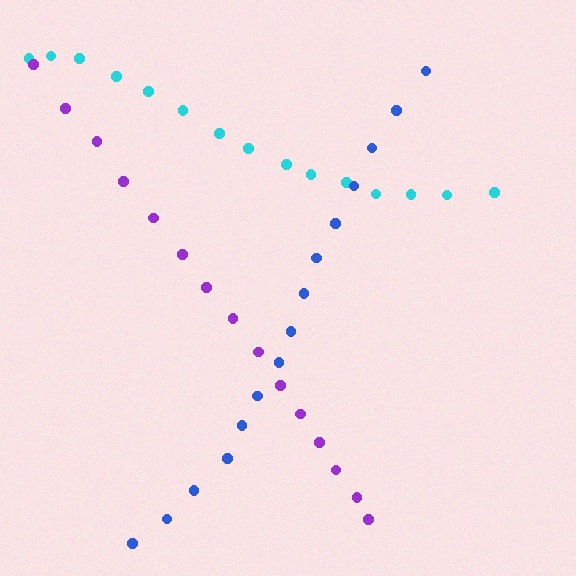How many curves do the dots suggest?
There are 3 distinct paths.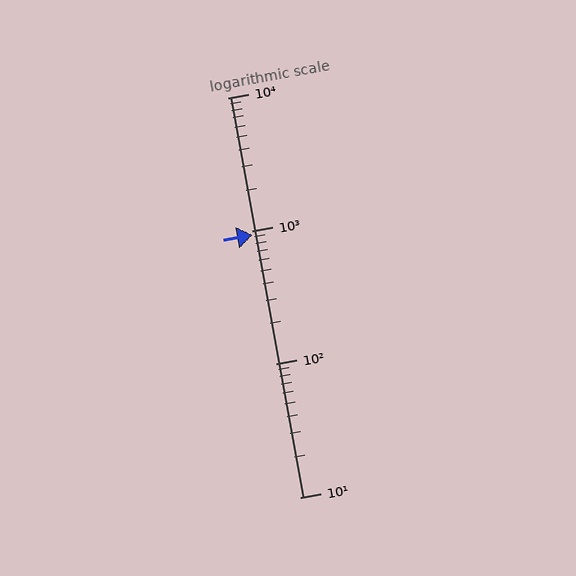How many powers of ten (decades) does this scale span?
The scale spans 3 decades, from 10 to 10000.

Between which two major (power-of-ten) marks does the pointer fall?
The pointer is between 100 and 1000.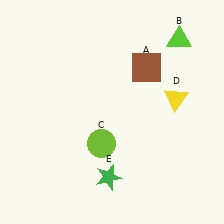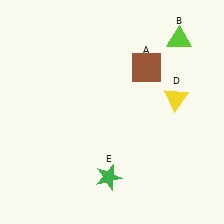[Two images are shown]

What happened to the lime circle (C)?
The lime circle (C) was removed in Image 2. It was in the bottom-left area of Image 1.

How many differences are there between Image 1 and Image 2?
There is 1 difference between the two images.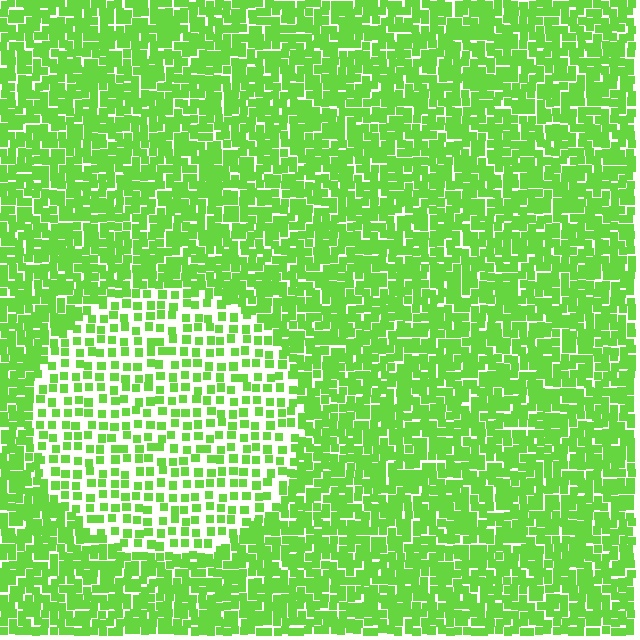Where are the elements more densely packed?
The elements are more densely packed outside the circle boundary.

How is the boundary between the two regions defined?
The boundary is defined by a change in element density (approximately 2.1x ratio). All elements are the same color, size, and shape.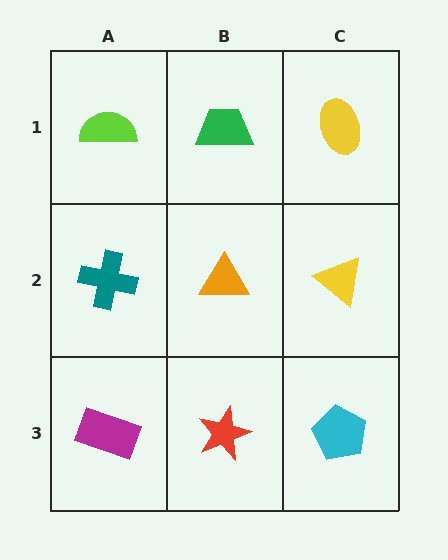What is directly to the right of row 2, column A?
An orange triangle.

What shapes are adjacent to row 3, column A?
A teal cross (row 2, column A), a red star (row 3, column B).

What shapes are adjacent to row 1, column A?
A teal cross (row 2, column A), a green trapezoid (row 1, column B).